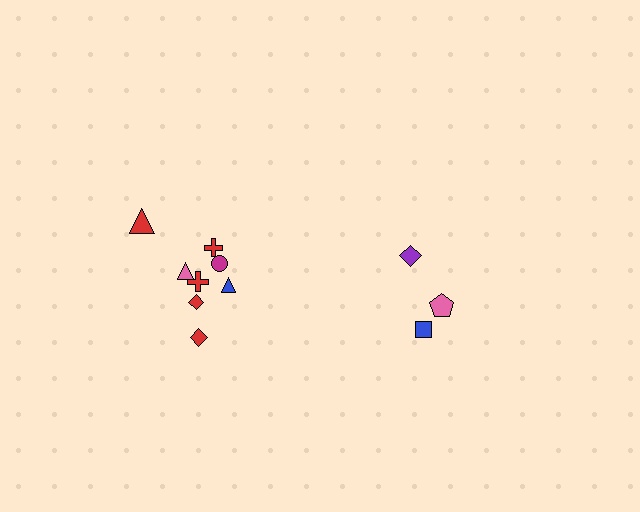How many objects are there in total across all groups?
There are 11 objects.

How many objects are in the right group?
There are 3 objects.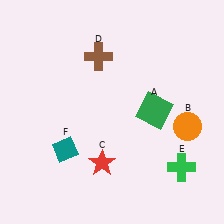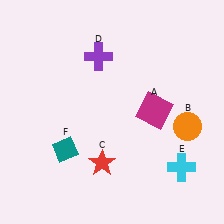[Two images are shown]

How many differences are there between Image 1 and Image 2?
There are 3 differences between the two images.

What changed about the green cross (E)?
In Image 1, E is green. In Image 2, it changed to cyan.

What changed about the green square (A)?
In Image 1, A is green. In Image 2, it changed to magenta.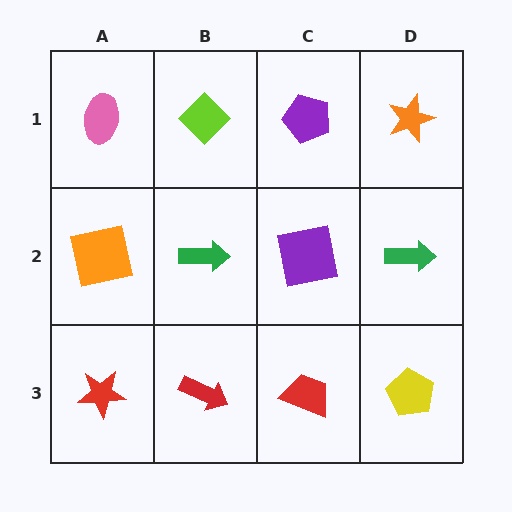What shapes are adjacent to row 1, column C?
A purple square (row 2, column C), a lime diamond (row 1, column B), an orange star (row 1, column D).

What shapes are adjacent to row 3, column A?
An orange square (row 2, column A), a red arrow (row 3, column B).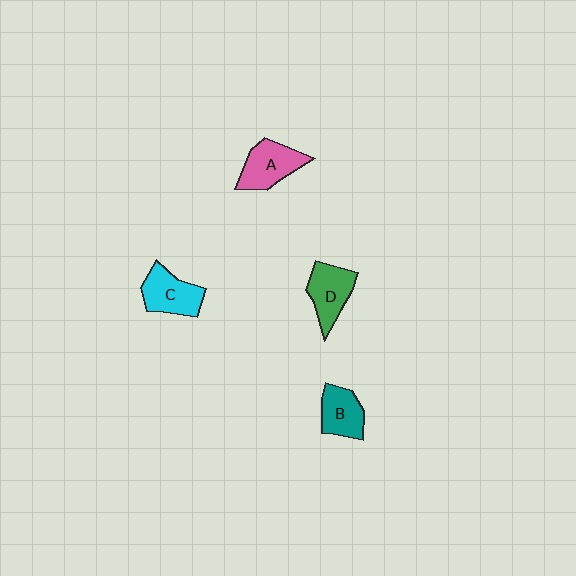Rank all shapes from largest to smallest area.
From largest to smallest: A (pink), C (cyan), D (green), B (teal).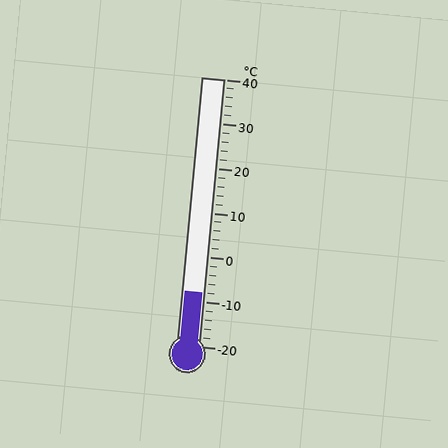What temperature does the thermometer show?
The thermometer shows approximately -8°C.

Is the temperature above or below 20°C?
The temperature is below 20°C.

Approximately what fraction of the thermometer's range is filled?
The thermometer is filled to approximately 20% of its range.